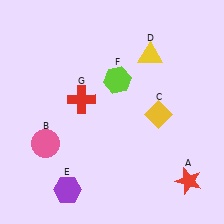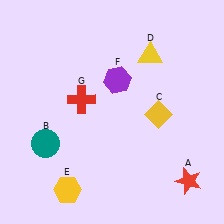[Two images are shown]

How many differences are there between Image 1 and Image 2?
There are 3 differences between the two images.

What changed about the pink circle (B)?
In Image 1, B is pink. In Image 2, it changed to teal.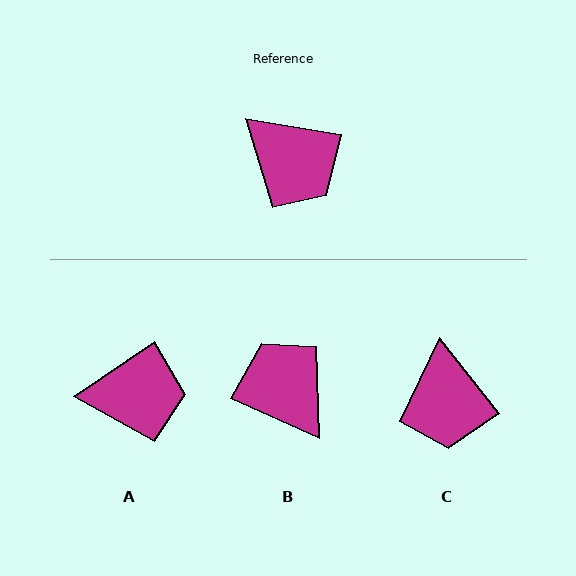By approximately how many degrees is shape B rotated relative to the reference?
Approximately 165 degrees counter-clockwise.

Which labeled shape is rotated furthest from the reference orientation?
B, about 165 degrees away.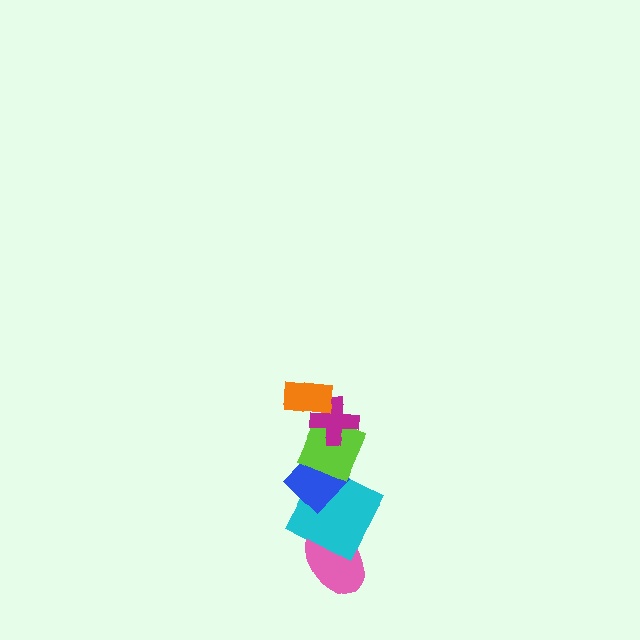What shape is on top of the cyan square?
The blue diamond is on top of the cyan square.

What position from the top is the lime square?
The lime square is 3rd from the top.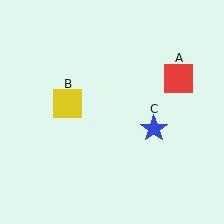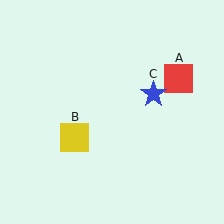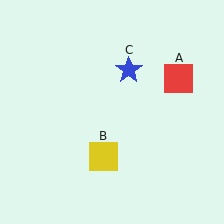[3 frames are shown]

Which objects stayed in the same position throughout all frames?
Red square (object A) remained stationary.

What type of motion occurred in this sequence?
The yellow square (object B), blue star (object C) rotated counterclockwise around the center of the scene.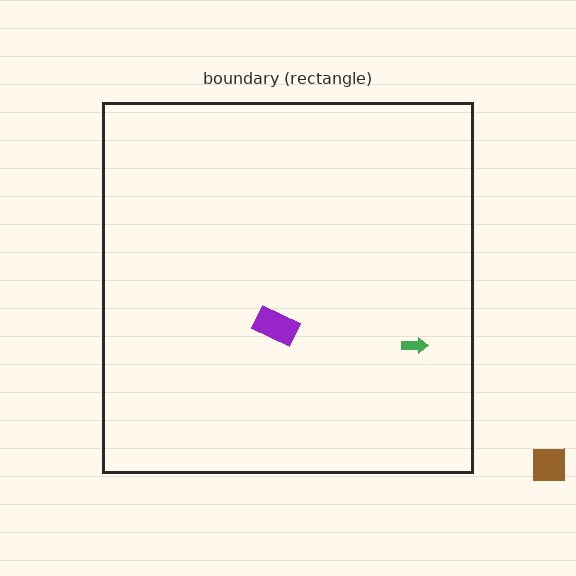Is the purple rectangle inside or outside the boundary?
Inside.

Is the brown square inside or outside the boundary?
Outside.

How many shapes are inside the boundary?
2 inside, 1 outside.